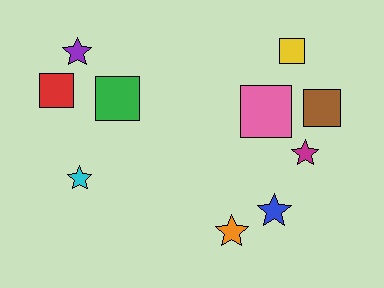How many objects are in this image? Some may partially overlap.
There are 10 objects.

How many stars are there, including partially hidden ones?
There are 5 stars.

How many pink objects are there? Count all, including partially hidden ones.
There is 1 pink object.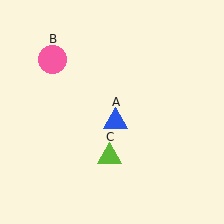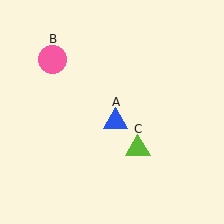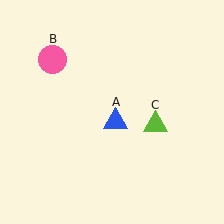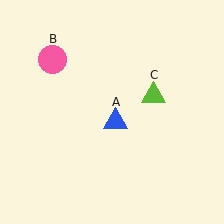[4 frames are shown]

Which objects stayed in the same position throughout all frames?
Blue triangle (object A) and pink circle (object B) remained stationary.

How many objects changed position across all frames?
1 object changed position: lime triangle (object C).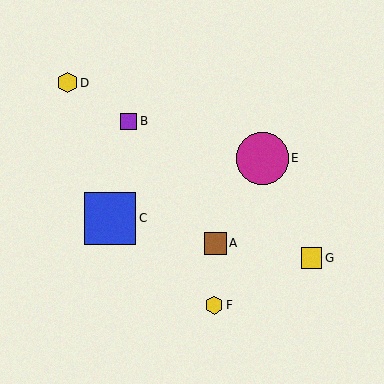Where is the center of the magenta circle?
The center of the magenta circle is at (262, 158).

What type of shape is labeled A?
Shape A is a brown square.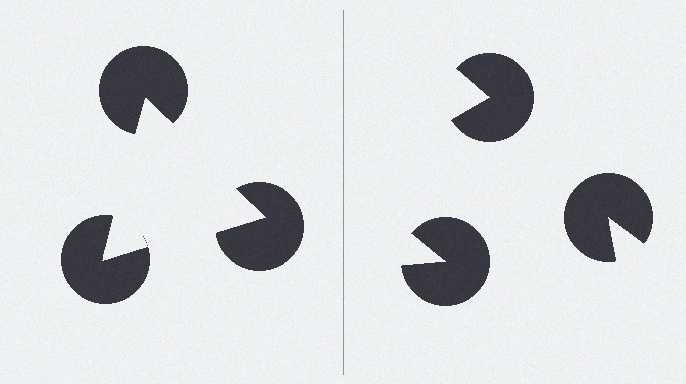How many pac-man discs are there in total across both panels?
6 — 3 on each side.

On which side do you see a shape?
An illusory triangle appears on the left side. On the right side the wedge cuts are rotated, so no coherent shape forms.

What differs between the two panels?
The pac-man discs are positioned identically on both sides; only the wedge orientations differ. On the left they align to a triangle; on the right they are misaligned.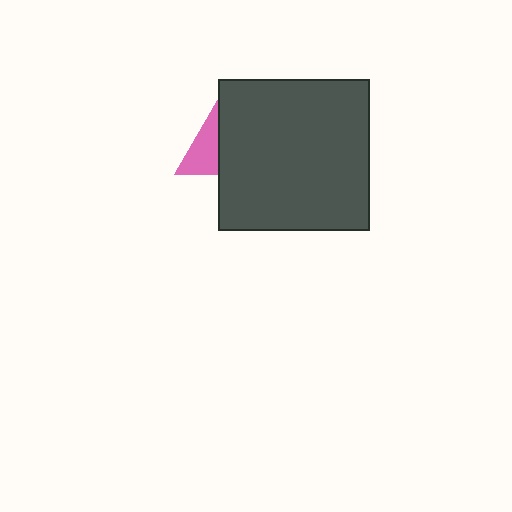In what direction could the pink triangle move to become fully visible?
The pink triangle could move left. That would shift it out from behind the dark gray square entirely.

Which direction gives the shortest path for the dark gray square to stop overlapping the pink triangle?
Moving right gives the shortest separation.